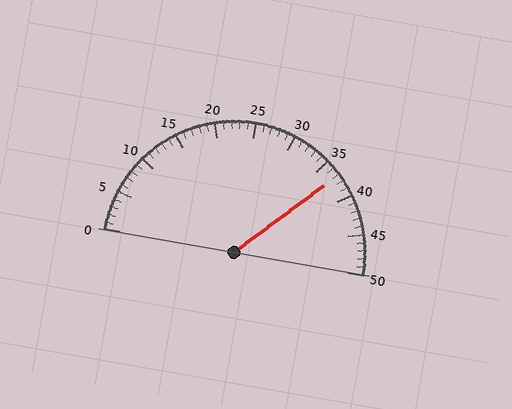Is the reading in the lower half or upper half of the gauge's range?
The reading is in the upper half of the range (0 to 50).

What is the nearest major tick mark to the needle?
The nearest major tick mark is 35.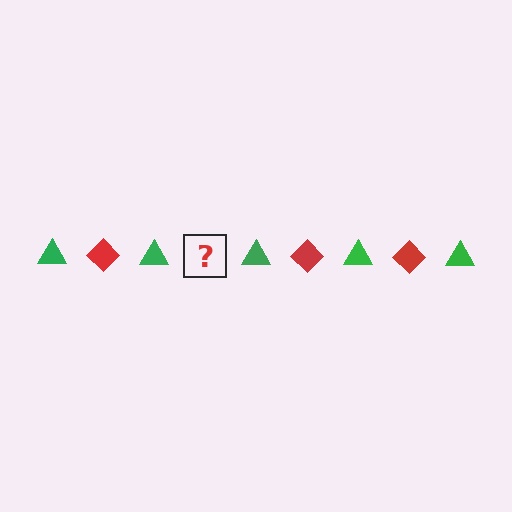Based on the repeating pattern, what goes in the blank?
The blank should be a red diamond.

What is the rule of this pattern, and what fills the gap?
The rule is that the pattern alternates between green triangle and red diamond. The gap should be filled with a red diamond.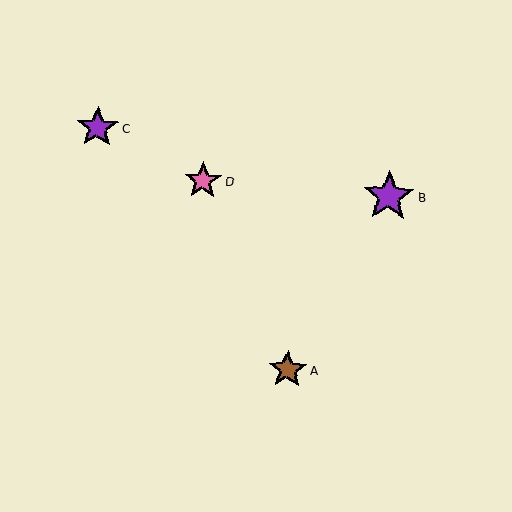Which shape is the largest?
The purple star (labeled B) is the largest.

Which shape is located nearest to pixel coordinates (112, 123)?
The purple star (labeled C) at (98, 127) is nearest to that location.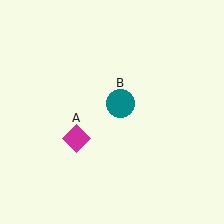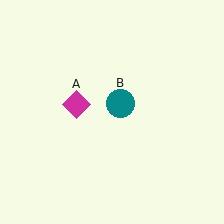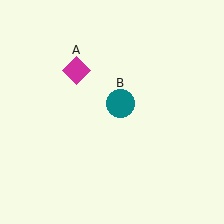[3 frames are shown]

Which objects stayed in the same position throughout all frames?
Teal circle (object B) remained stationary.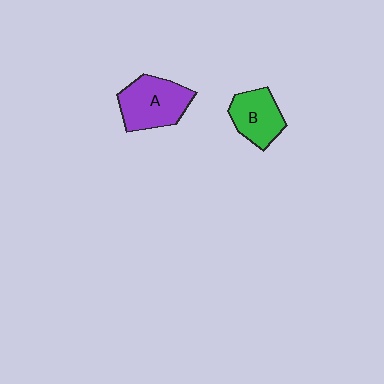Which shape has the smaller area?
Shape B (green).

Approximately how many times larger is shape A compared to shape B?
Approximately 1.3 times.